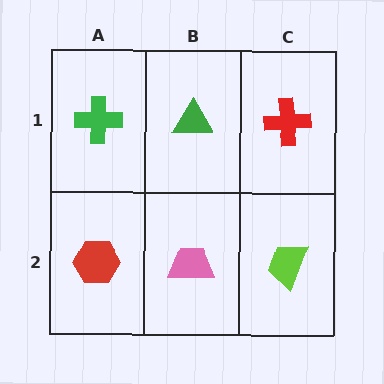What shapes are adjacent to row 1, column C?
A lime trapezoid (row 2, column C), a green triangle (row 1, column B).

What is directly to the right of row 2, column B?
A lime trapezoid.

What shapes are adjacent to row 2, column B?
A green triangle (row 1, column B), a red hexagon (row 2, column A), a lime trapezoid (row 2, column C).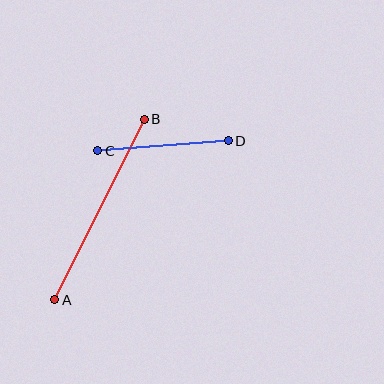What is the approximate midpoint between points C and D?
The midpoint is at approximately (163, 146) pixels.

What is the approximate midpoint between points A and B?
The midpoint is at approximately (100, 209) pixels.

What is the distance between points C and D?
The distance is approximately 131 pixels.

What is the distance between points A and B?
The distance is approximately 201 pixels.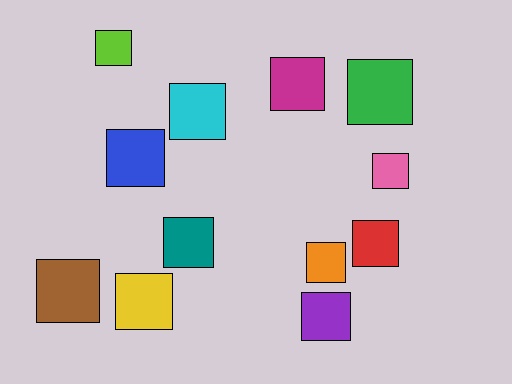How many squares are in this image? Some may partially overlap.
There are 12 squares.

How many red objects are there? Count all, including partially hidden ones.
There is 1 red object.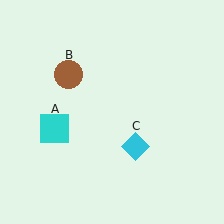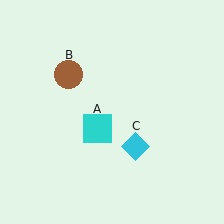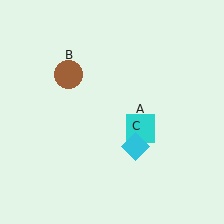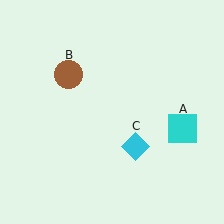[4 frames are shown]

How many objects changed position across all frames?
1 object changed position: cyan square (object A).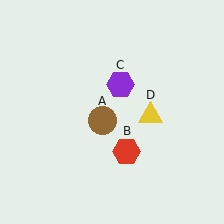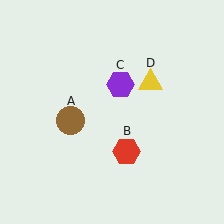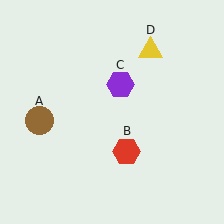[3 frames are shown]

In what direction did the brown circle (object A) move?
The brown circle (object A) moved left.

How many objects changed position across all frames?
2 objects changed position: brown circle (object A), yellow triangle (object D).